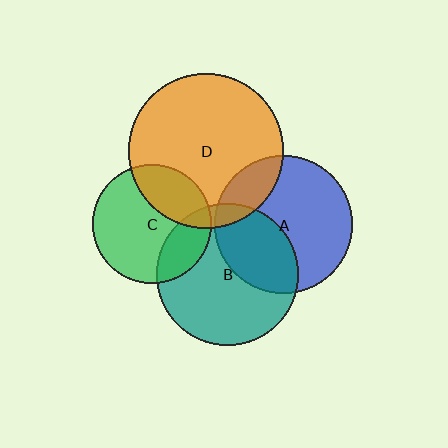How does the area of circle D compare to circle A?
Approximately 1.3 times.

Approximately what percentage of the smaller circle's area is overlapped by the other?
Approximately 10%.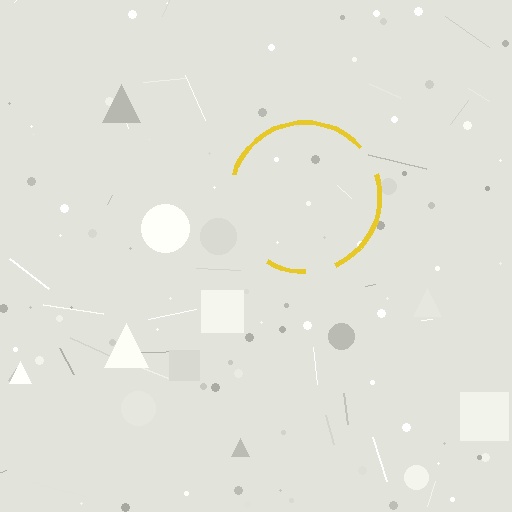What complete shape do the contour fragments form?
The contour fragments form a circle.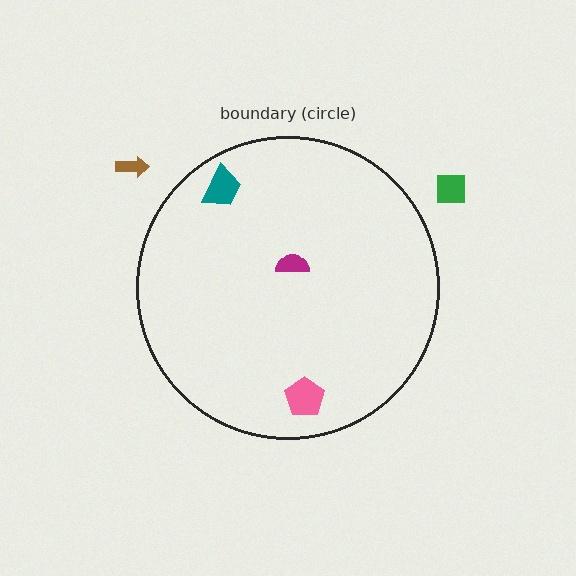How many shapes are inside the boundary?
3 inside, 2 outside.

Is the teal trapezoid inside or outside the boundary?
Inside.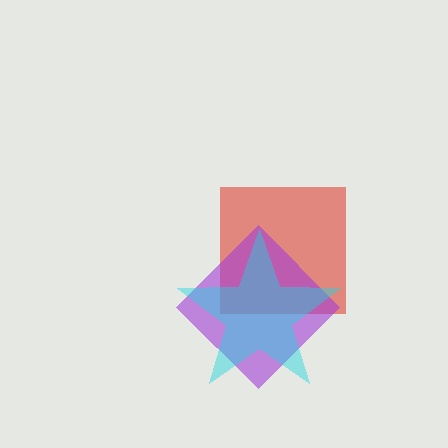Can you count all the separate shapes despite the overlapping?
Yes, there are 3 separate shapes.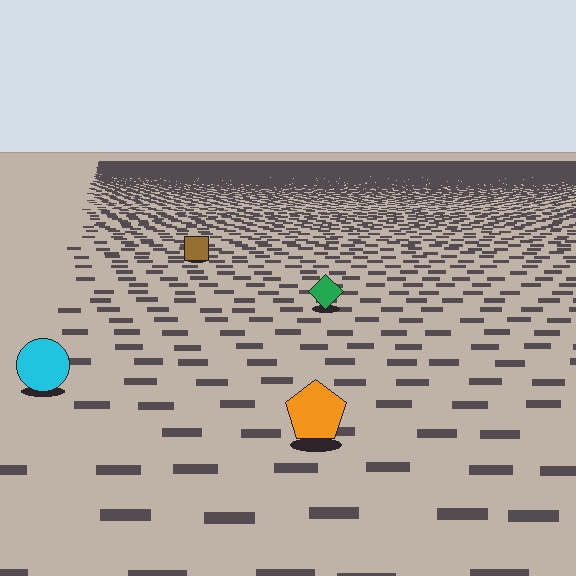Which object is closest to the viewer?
The orange pentagon is closest. The texture marks near it are larger and more spread out.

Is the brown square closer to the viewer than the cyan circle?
No. The cyan circle is closer — you can tell from the texture gradient: the ground texture is coarser near it.